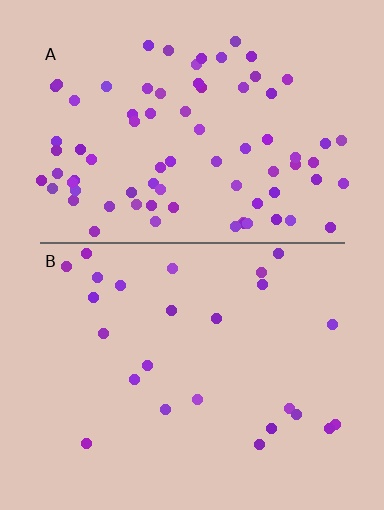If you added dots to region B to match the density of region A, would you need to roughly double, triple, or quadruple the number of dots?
Approximately triple.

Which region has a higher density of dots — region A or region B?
A (the top).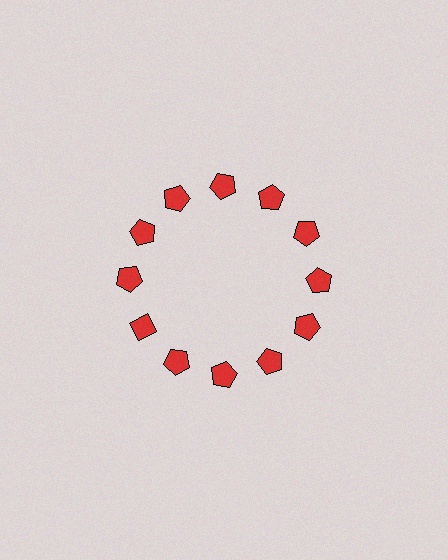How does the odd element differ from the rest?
It has a different shape: diamond instead of pentagon.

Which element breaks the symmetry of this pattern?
The red diamond at roughly the 8 o'clock position breaks the symmetry. All other shapes are red pentagons.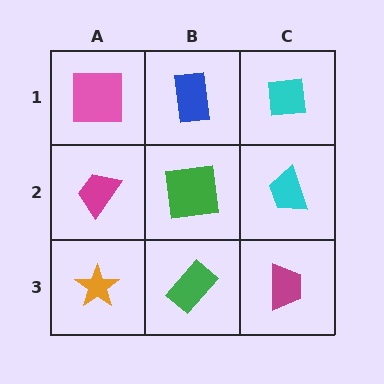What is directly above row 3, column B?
A green square.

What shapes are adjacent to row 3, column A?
A magenta trapezoid (row 2, column A), a green rectangle (row 3, column B).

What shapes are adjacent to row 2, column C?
A cyan square (row 1, column C), a magenta trapezoid (row 3, column C), a green square (row 2, column B).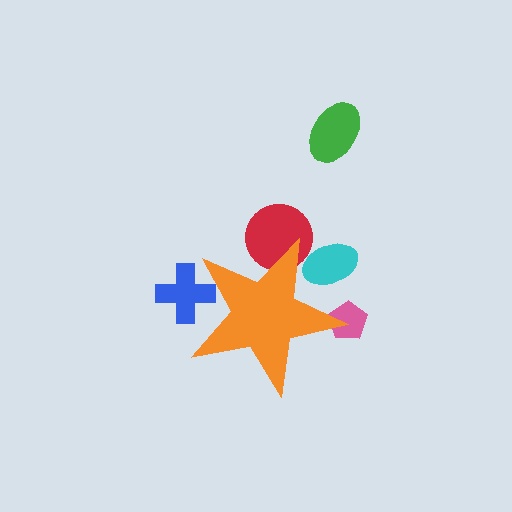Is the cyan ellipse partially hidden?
Yes, the cyan ellipse is partially hidden behind the orange star.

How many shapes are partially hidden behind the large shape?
4 shapes are partially hidden.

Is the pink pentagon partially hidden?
Yes, the pink pentagon is partially hidden behind the orange star.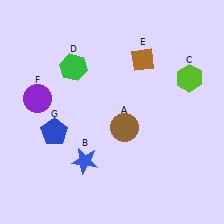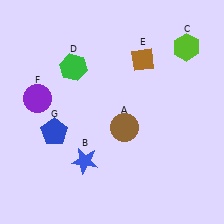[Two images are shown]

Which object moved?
The lime hexagon (C) moved up.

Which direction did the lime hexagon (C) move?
The lime hexagon (C) moved up.